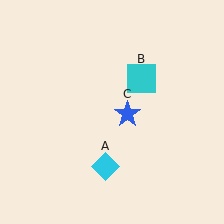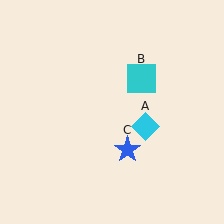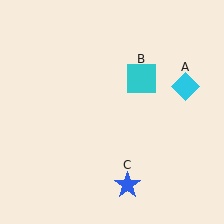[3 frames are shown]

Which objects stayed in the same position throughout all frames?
Cyan square (object B) remained stationary.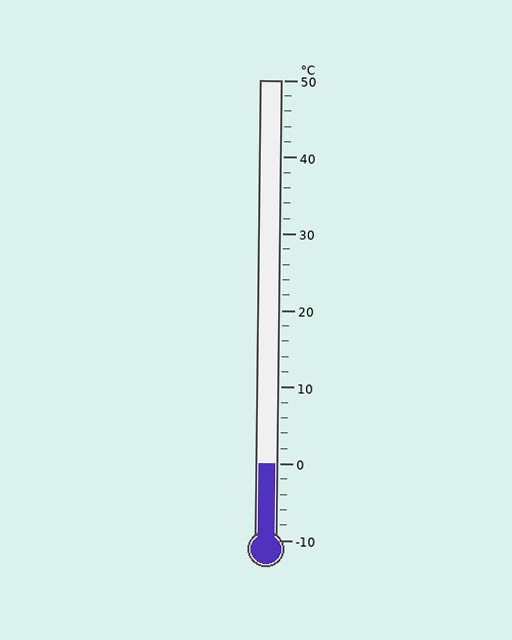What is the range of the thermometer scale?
The thermometer scale ranges from -10°C to 50°C.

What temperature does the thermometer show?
The thermometer shows approximately 0°C.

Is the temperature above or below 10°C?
The temperature is below 10°C.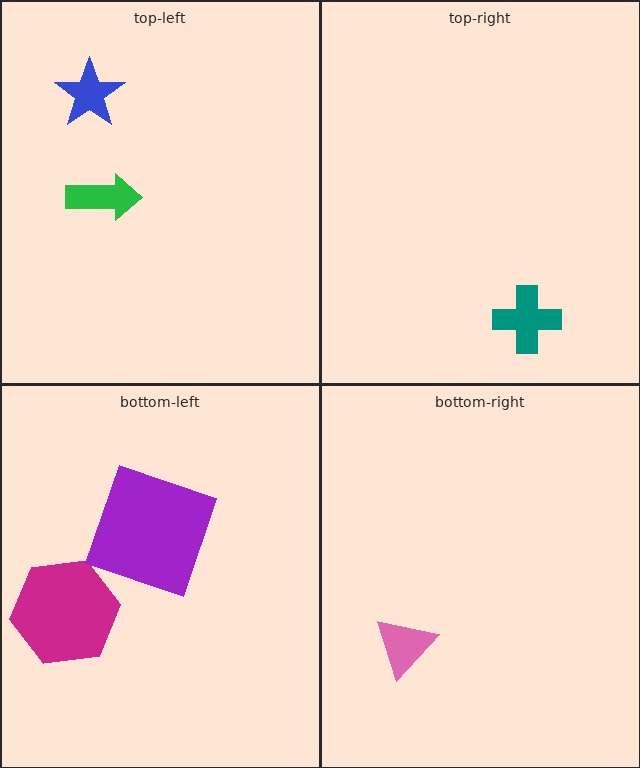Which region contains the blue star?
The top-left region.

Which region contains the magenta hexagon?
The bottom-left region.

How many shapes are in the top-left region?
2.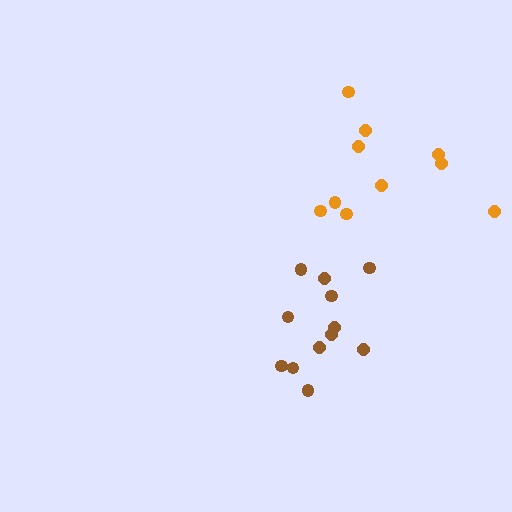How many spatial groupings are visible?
There are 2 spatial groupings.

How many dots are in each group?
Group 1: 10 dots, Group 2: 12 dots (22 total).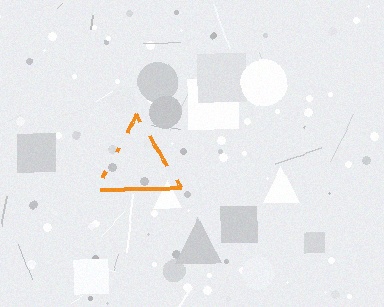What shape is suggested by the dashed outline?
The dashed outline suggests a triangle.